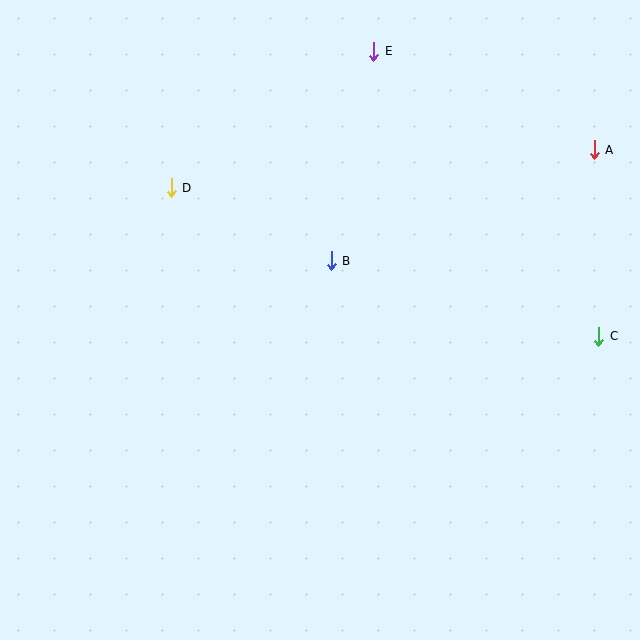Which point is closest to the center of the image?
Point B at (331, 261) is closest to the center.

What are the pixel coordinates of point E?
Point E is at (374, 51).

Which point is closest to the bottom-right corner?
Point C is closest to the bottom-right corner.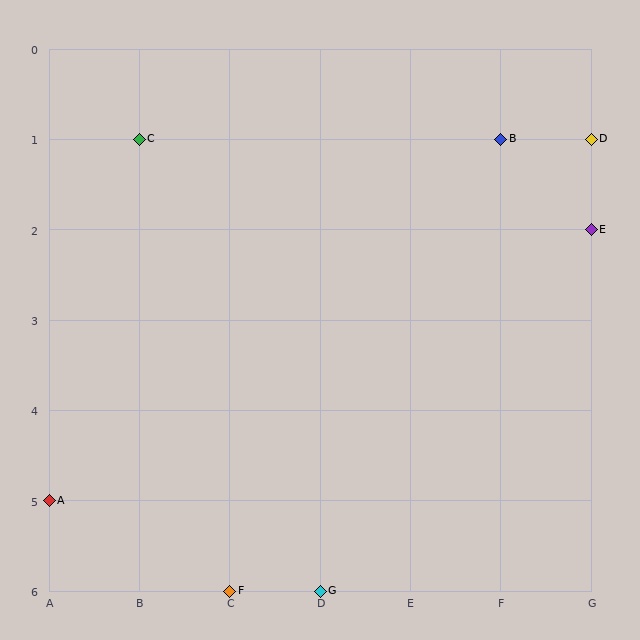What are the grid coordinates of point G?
Point G is at grid coordinates (D, 6).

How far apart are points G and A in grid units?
Points G and A are 3 columns and 1 row apart (about 3.2 grid units diagonally).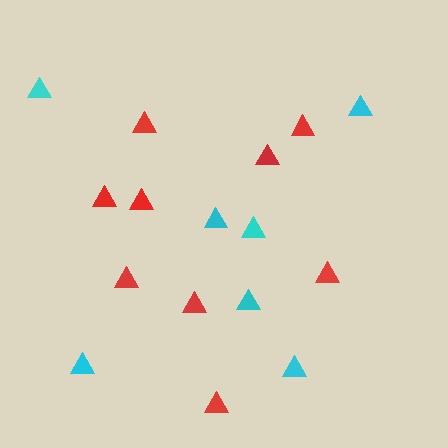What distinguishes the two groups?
There are 2 groups: one group of cyan triangles (7) and one group of red triangles (9).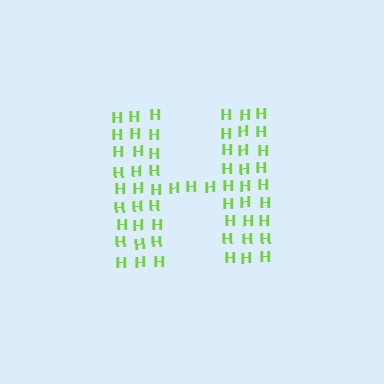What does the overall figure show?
The overall figure shows the letter H.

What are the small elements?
The small elements are letter H's.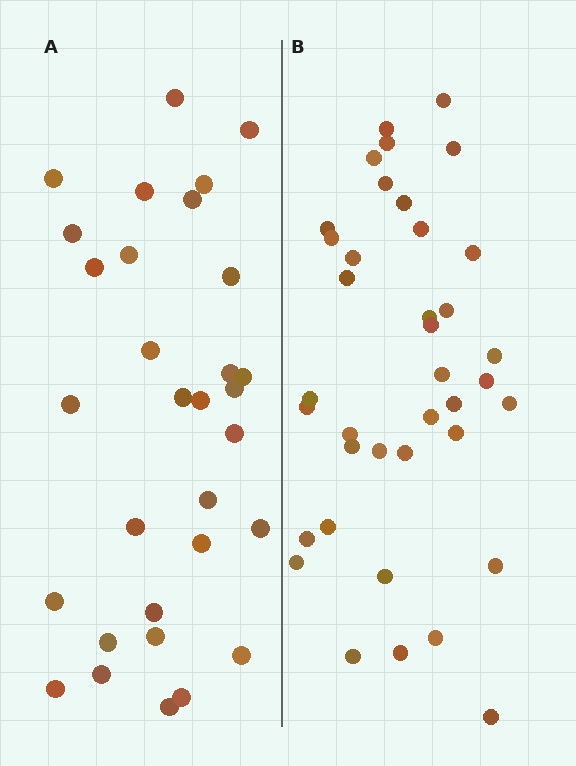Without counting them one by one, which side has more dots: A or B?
Region B (the right region) has more dots.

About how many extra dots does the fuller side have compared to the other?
Region B has roughly 8 or so more dots than region A.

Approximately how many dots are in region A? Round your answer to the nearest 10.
About 30 dots. (The exact count is 31, which rounds to 30.)